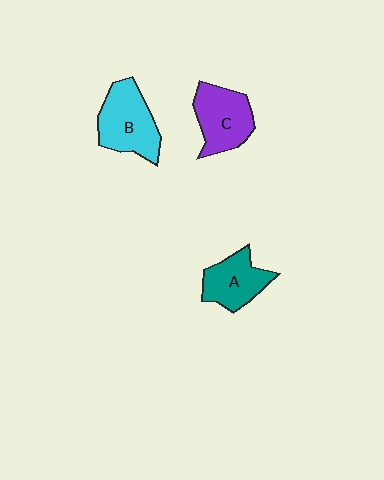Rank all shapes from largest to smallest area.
From largest to smallest: B (cyan), C (purple), A (teal).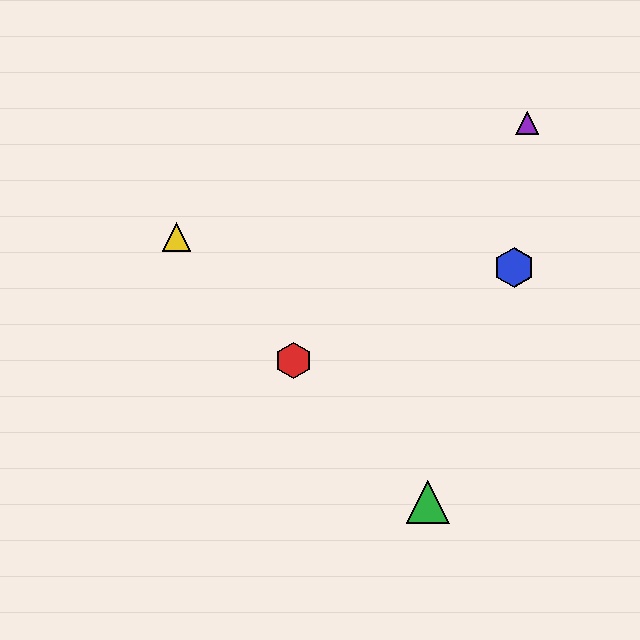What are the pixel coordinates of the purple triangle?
The purple triangle is at (527, 123).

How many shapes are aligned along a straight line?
3 shapes (the red hexagon, the green triangle, the yellow triangle) are aligned along a straight line.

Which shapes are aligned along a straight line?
The red hexagon, the green triangle, the yellow triangle are aligned along a straight line.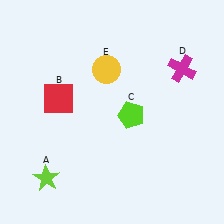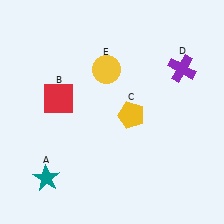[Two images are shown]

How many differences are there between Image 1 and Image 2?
There are 3 differences between the two images.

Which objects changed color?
A changed from lime to teal. C changed from lime to yellow. D changed from magenta to purple.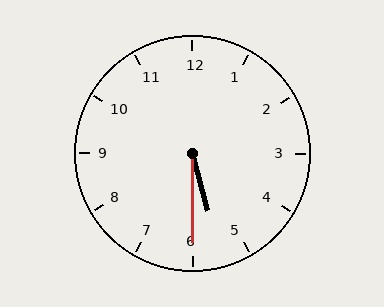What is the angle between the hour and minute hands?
Approximately 15 degrees.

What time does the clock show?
5:30.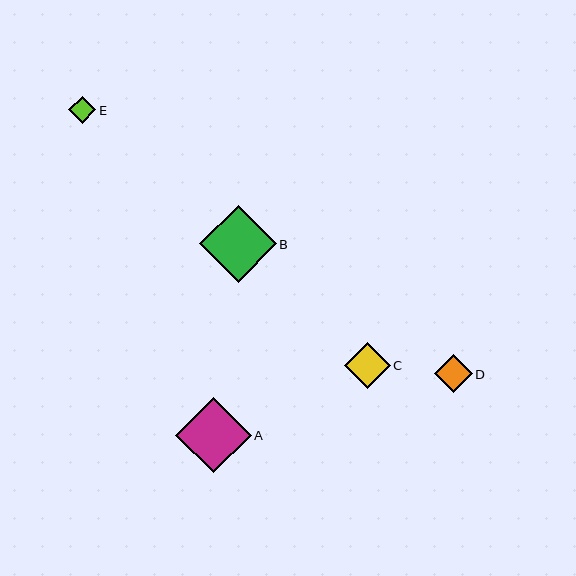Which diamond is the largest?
Diamond B is the largest with a size of approximately 77 pixels.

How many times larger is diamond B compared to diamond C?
Diamond B is approximately 1.7 times the size of diamond C.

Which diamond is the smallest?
Diamond E is the smallest with a size of approximately 27 pixels.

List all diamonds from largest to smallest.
From largest to smallest: B, A, C, D, E.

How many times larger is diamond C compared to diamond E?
Diamond C is approximately 1.7 times the size of diamond E.